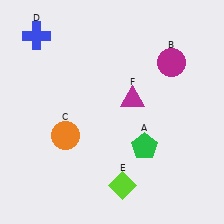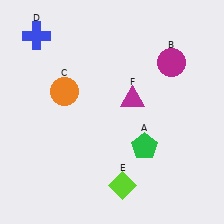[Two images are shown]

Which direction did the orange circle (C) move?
The orange circle (C) moved up.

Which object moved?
The orange circle (C) moved up.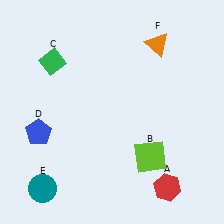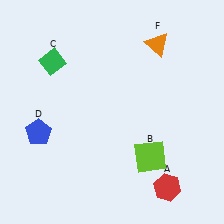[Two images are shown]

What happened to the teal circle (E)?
The teal circle (E) was removed in Image 2. It was in the bottom-left area of Image 1.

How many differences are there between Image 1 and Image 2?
There is 1 difference between the two images.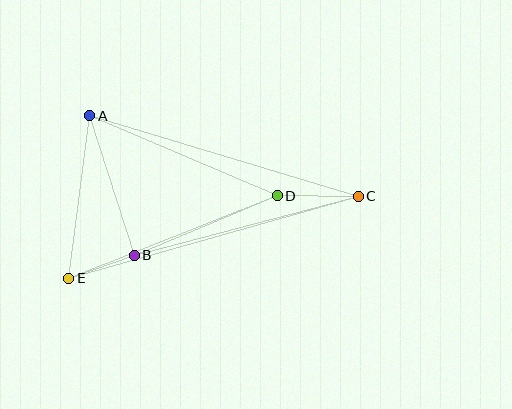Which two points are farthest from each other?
Points C and E are farthest from each other.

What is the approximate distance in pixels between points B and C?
The distance between B and C is approximately 231 pixels.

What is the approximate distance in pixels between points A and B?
The distance between A and B is approximately 147 pixels.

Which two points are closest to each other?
Points B and E are closest to each other.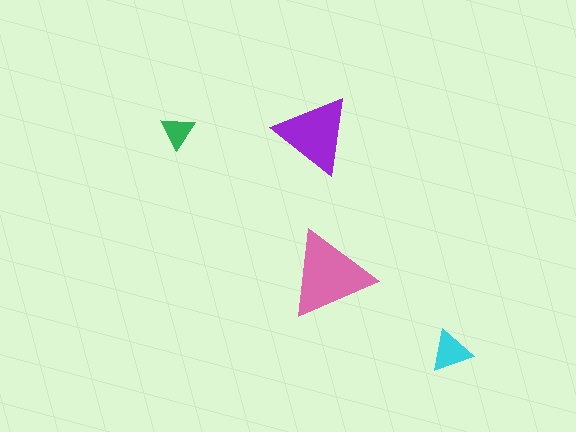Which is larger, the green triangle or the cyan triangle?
The cyan one.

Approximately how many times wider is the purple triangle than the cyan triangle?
About 2 times wider.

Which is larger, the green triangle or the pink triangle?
The pink one.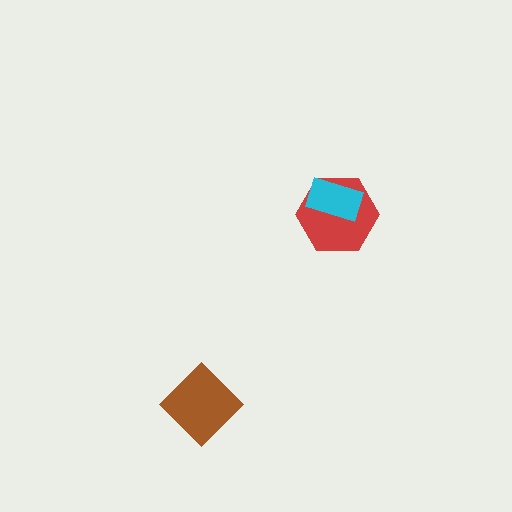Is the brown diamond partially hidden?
No, no other shape covers it.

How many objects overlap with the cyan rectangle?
1 object overlaps with the cyan rectangle.